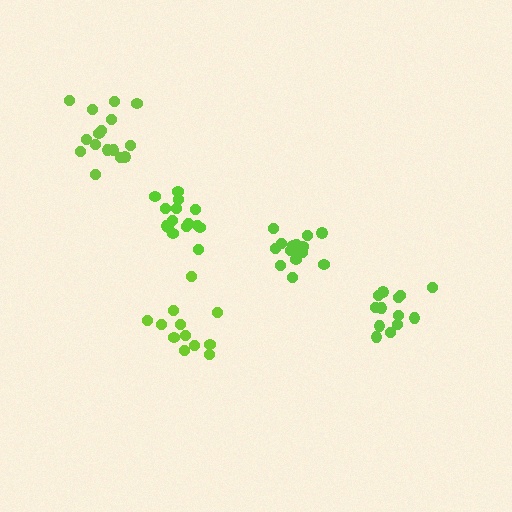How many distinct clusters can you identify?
There are 5 distinct clusters.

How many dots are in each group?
Group 1: 15 dots, Group 2: 12 dots, Group 3: 16 dots, Group 4: 15 dots, Group 5: 13 dots (71 total).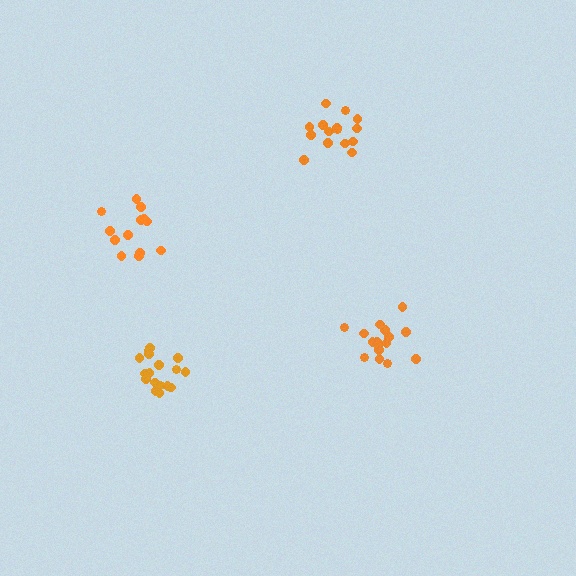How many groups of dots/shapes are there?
There are 4 groups.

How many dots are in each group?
Group 1: 13 dots, Group 2: 18 dots, Group 3: 16 dots, Group 4: 15 dots (62 total).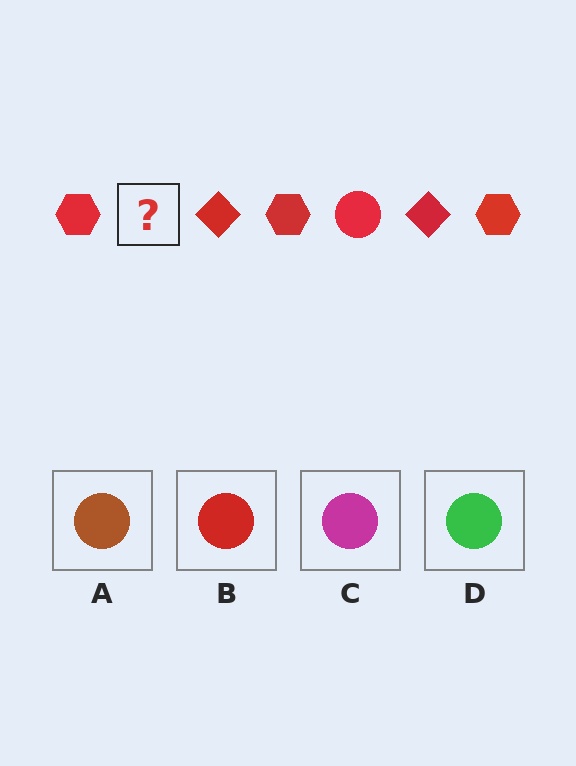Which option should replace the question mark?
Option B.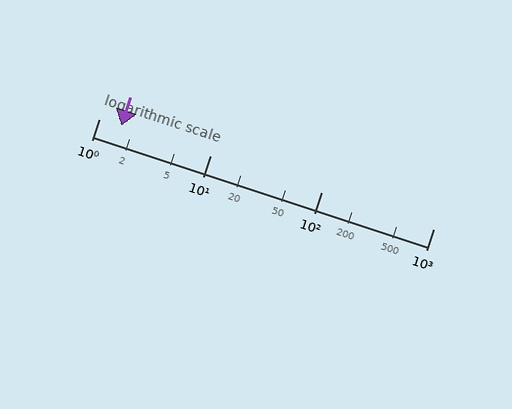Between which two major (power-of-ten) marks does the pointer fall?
The pointer is between 1 and 10.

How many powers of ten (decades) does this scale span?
The scale spans 3 decades, from 1 to 1000.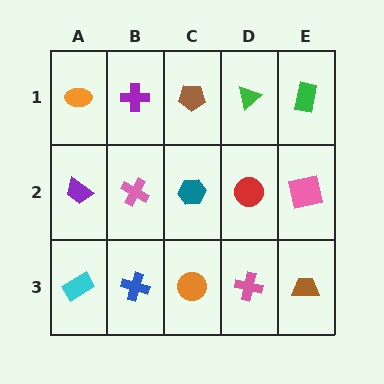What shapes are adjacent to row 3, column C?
A teal hexagon (row 2, column C), a blue cross (row 3, column B), a pink cross (row 3, column D).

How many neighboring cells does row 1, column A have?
2.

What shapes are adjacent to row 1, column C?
A teal hexagon (row 2, column C), a purple cross (row 1, column B), a green triangle (row 1, column D).